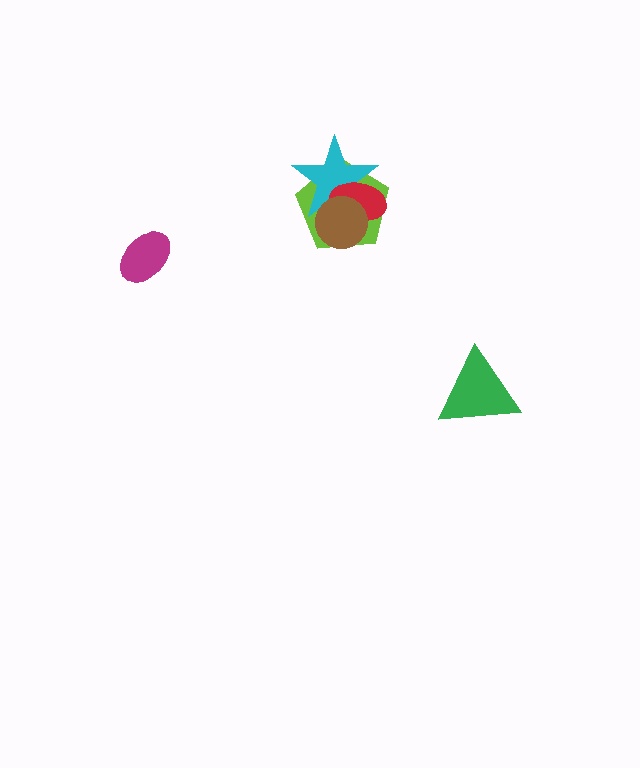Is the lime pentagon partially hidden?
Yes, it is partially covered by another shape.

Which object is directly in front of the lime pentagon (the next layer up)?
The cyan star is directly in front of the lime pentagon.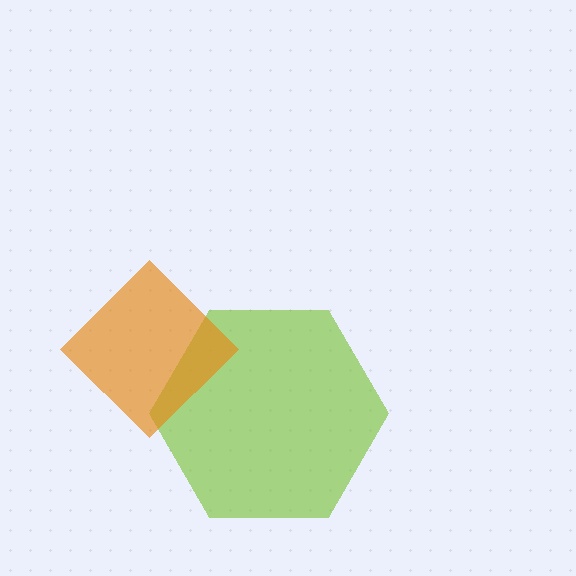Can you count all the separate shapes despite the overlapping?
Yes, there are 2 separate shapes.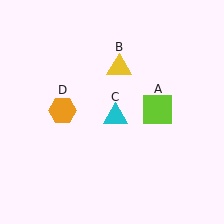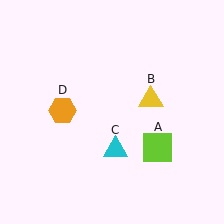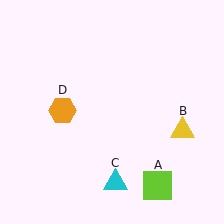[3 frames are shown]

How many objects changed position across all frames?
3 objects changed position: lime square (object A), yellow triangle (object B), cyan triangle (object C).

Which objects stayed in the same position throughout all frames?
Orange hexagon (object D) remained stationary.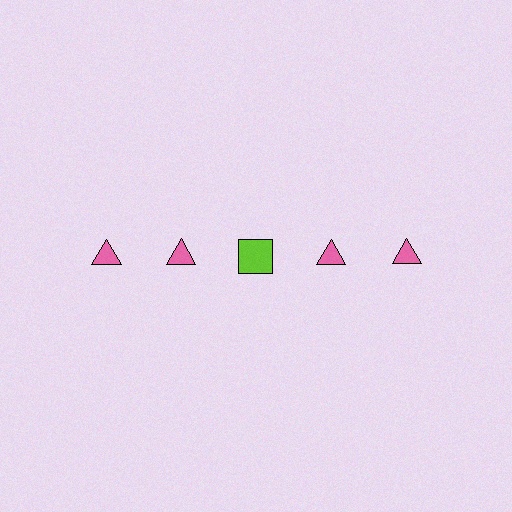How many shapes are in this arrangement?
There are 5 shapes arranged in a grid pattern.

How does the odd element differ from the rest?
It differs in both color (lime instead of pink) and shape (square instead of triangle).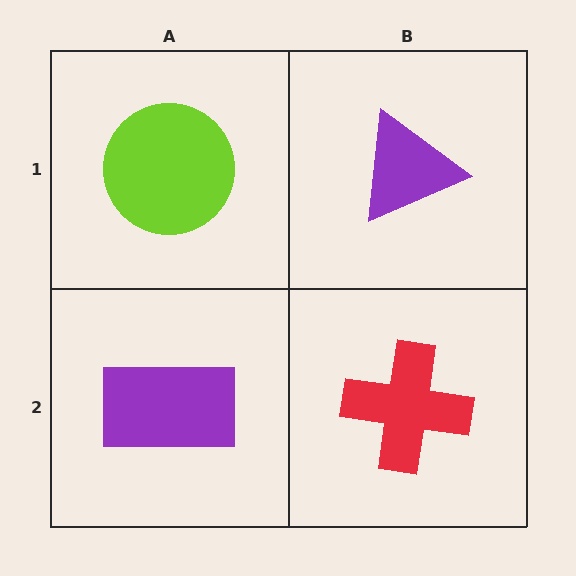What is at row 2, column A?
A purple rectangle.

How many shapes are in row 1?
2 shapes.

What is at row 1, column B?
A purple triangle.